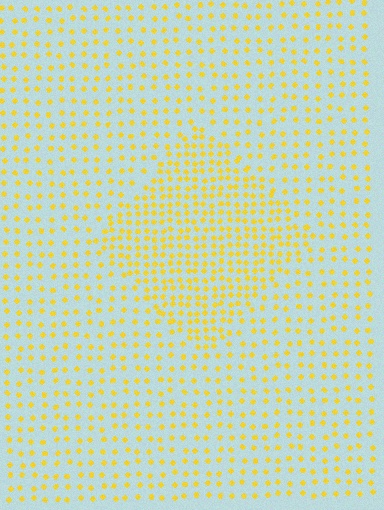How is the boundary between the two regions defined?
The boundary is defined by a change in element density (approximately 2.0x ratio). All elements are the same color, size, and shape.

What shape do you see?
I see a diamond.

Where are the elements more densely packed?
The elements are more densely packed inside the diamond boundary.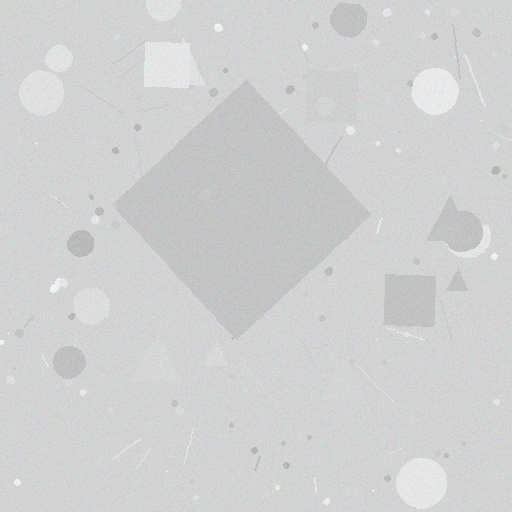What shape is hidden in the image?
A diamond is hidden in the image.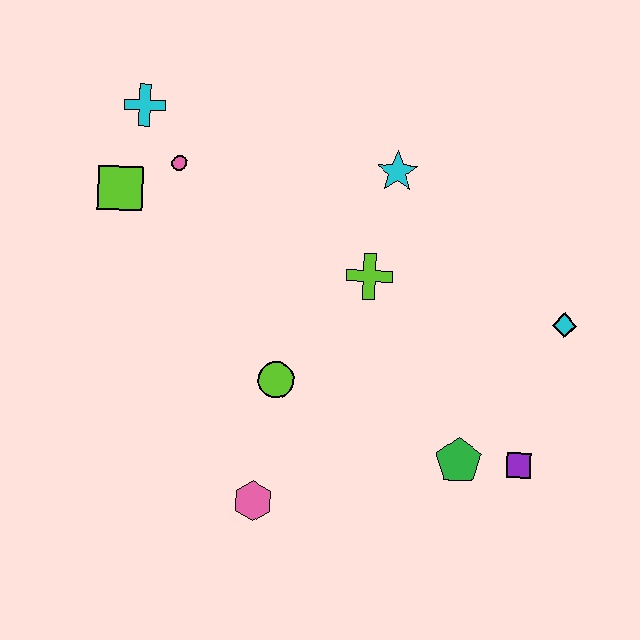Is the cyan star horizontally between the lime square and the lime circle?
No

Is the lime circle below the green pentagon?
No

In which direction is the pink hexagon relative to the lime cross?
The pink hexagon is below the lime cross.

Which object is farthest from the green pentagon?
The cyan cross is farthest from the green pentagon.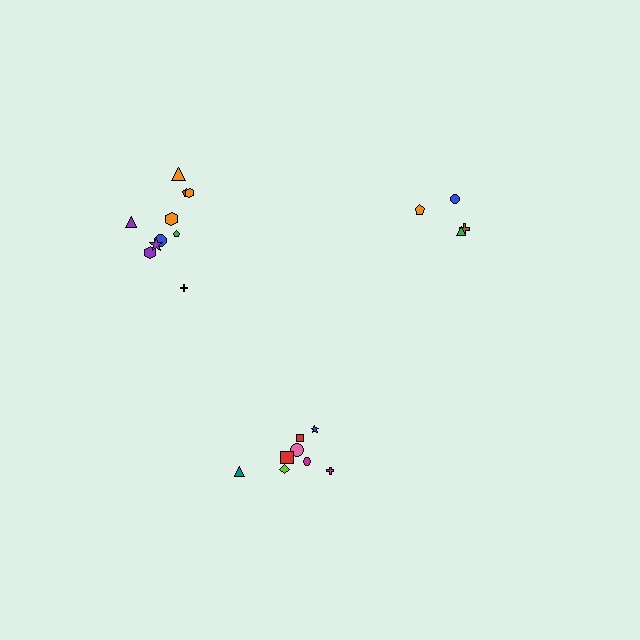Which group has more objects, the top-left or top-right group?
The top-left group.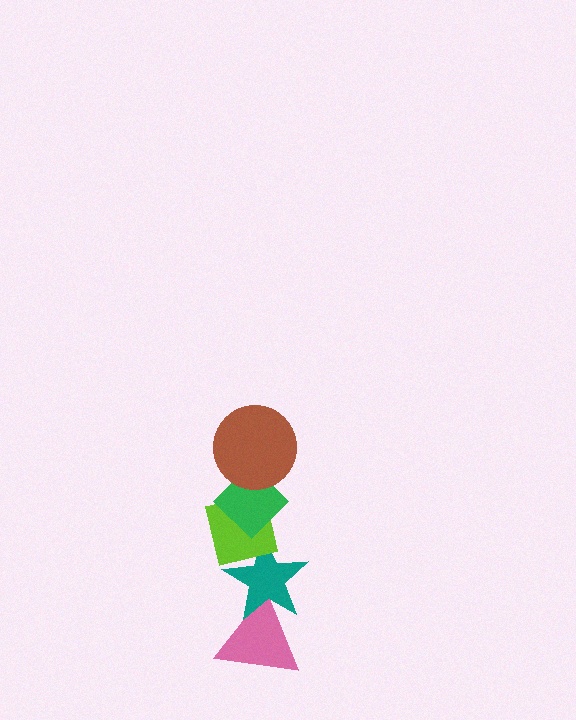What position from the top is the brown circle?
The brown circle is 1st from the top.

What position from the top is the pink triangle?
The pink triangle is 5th from the top.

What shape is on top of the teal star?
The lime square is on top of the teal star.